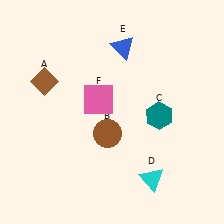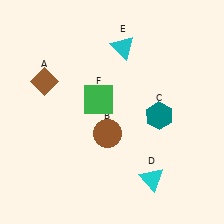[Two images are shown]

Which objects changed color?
E changed from blue to cyan. F changed from pink to green.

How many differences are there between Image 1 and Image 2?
There are 2 differences between the two images.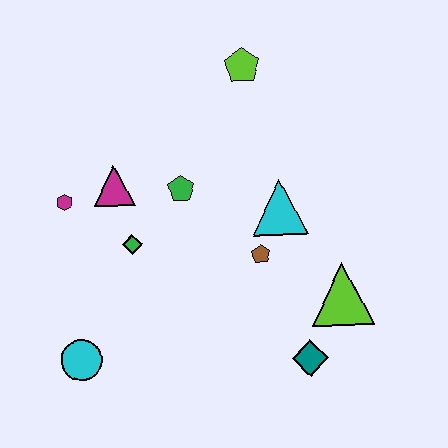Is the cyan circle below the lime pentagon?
Yes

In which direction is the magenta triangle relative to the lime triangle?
The magenta triangle is to the left of the lime triangle.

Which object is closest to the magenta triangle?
The magenta hexagon is closest to the magenta triangle.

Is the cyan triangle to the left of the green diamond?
No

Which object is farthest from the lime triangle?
The magenta hexagon is farthest from the lime triangle.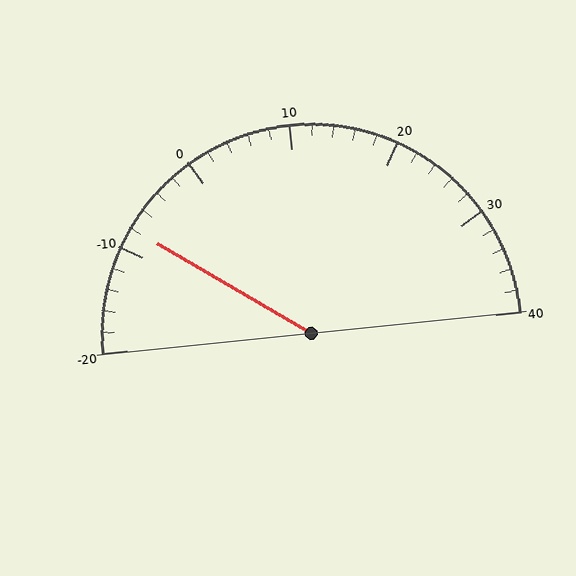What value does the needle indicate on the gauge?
The needle indicates approximately -8.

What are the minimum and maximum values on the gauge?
The gauge ranges from -20 to 40.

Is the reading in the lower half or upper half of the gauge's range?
The reading is in the lower half of the range (-20 to 40).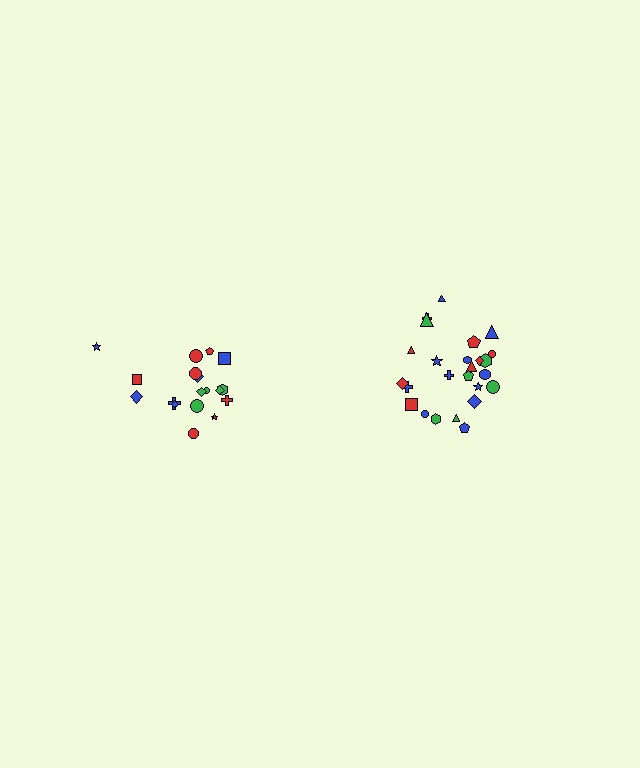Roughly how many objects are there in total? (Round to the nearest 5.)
Roughly 45 objects in total.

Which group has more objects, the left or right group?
The right group.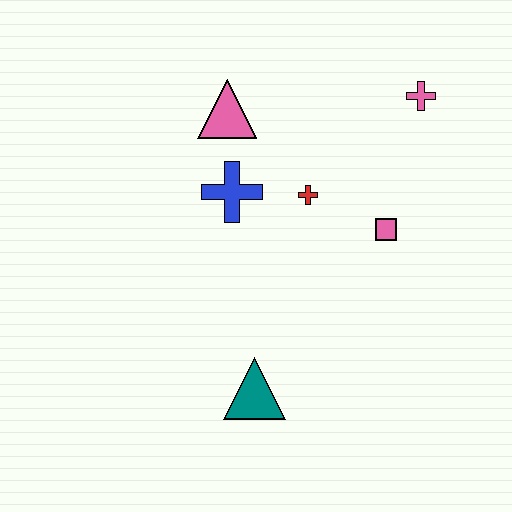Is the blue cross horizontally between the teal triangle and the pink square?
No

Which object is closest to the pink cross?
The pink square is closest to the pink cross.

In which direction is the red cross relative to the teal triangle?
The red cross is above the teal triangle.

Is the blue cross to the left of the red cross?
Yes